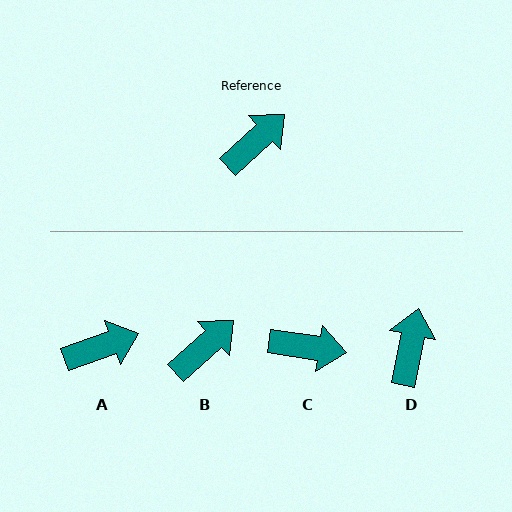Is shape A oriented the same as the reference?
No, it is off by about 24 degrees.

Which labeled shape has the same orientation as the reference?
B.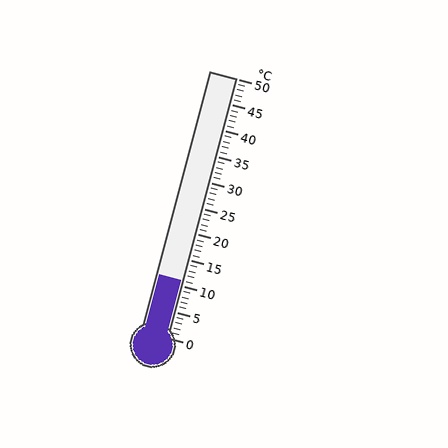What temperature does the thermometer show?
The thermometer shows approximately 11°C.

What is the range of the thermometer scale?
The thermometer scale ranges from 0°C to 50°C.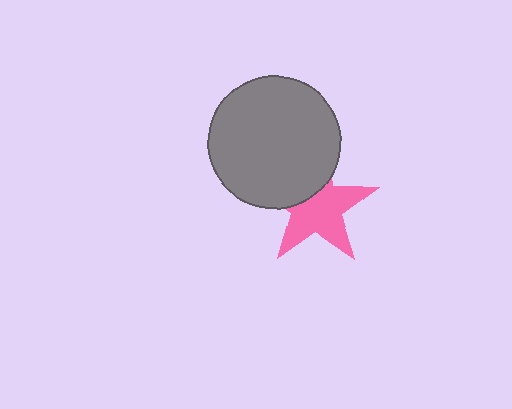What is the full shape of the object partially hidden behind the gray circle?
The partially hidden object is a pink star.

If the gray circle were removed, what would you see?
You would see the complete pink star.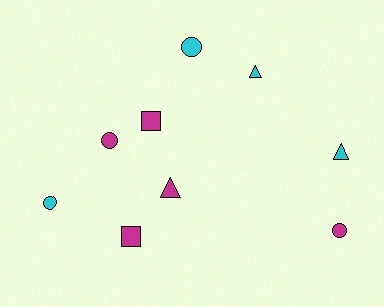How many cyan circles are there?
There are 2 cyan circles.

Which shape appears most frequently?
Circle, with 4 objects.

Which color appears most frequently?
Magenta, with 5 objects.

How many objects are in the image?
There are 9 objects.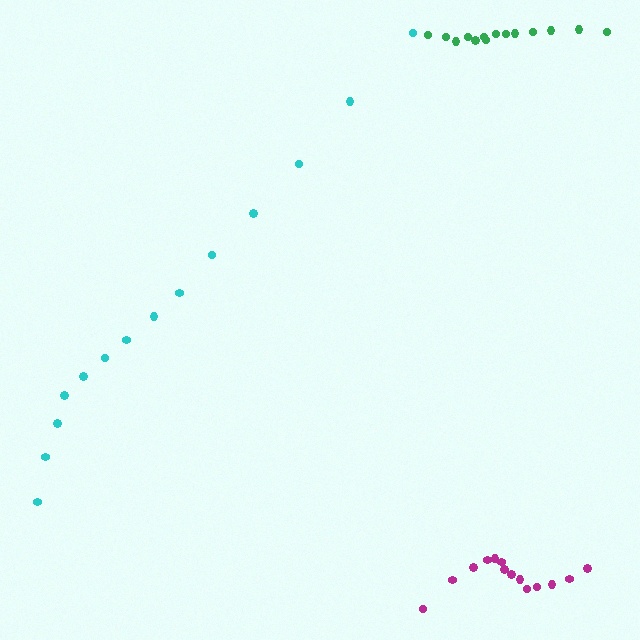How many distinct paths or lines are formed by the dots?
There are 3 distinct paths.